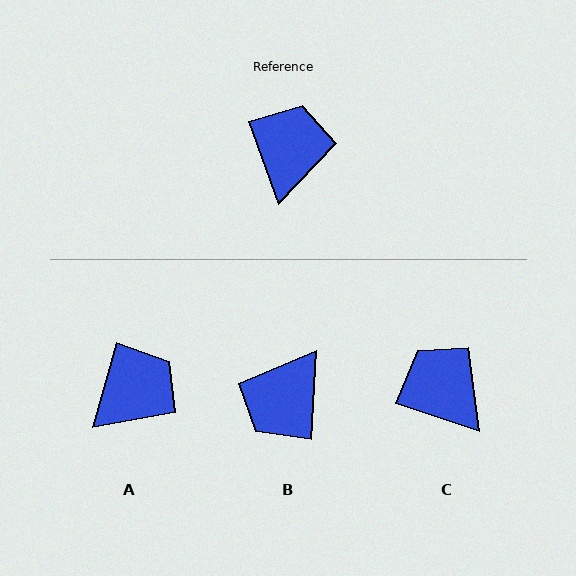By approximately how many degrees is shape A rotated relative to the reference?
Approximately 36 degrees clockwise.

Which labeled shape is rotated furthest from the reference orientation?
B, about 157 degrees away.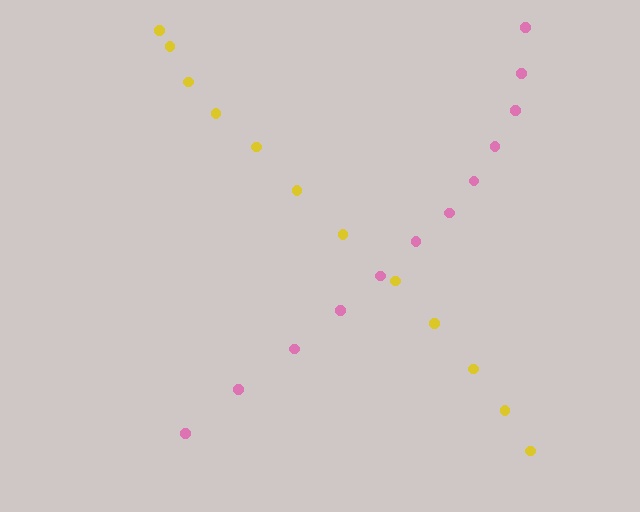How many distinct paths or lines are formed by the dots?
There are 2 distinct paths.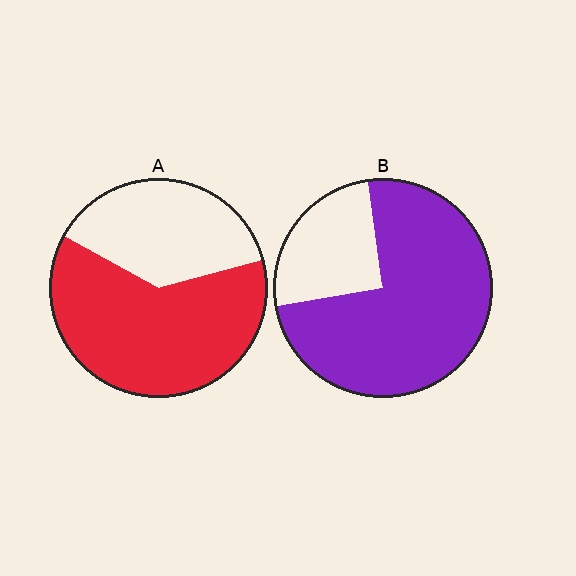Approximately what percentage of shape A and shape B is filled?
A is approximately 60% and B is approximately 75%.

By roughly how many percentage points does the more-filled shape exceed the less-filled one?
By roughly 10 percentage points (B over A).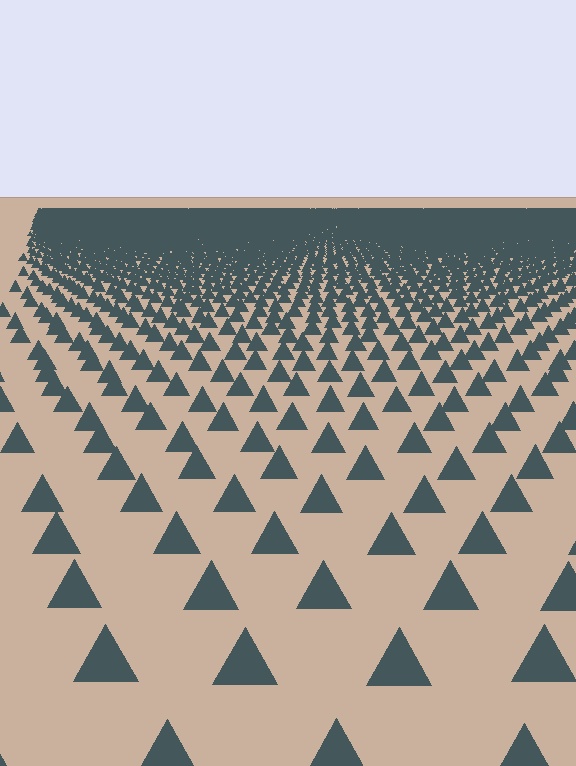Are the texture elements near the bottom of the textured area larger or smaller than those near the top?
Larger. Near the bottom, elements are closer to the viewer and appear at a bigger on-screen size.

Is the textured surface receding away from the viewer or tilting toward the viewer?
The surface is receding away from the viewer. Texture elements get smaller and denser toward the top.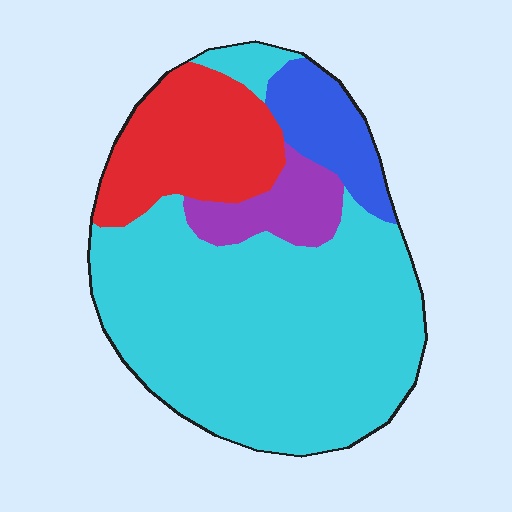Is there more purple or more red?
Red.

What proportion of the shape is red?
Red covers 19% of the shape.